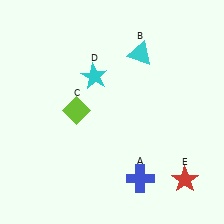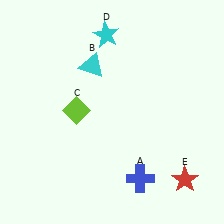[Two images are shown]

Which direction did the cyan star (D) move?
The cyan star (D) moved up.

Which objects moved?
The objects that moved are: the cyan triangle (B), the cyan star (D).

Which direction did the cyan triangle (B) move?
The cyan triangle (B) moved left.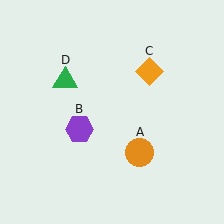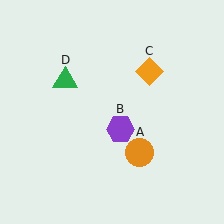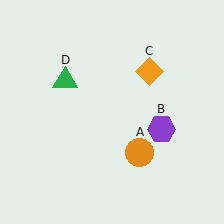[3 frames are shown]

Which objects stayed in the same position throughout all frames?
Orange circle (object A) and orange diamond (object C) and green triangle (object D) remained stationary.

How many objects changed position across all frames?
1 object changed position: purple hexagon (object B).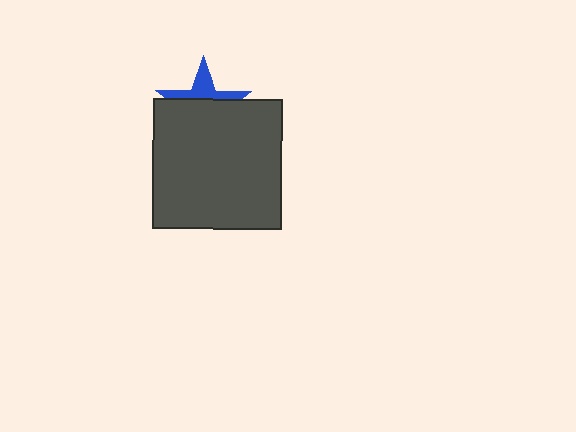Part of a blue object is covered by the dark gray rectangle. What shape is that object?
It is a star.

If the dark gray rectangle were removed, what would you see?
You would see the complete blue star.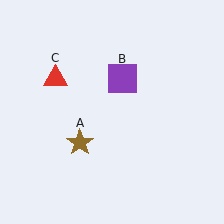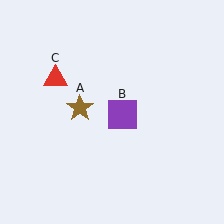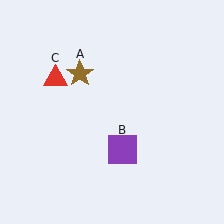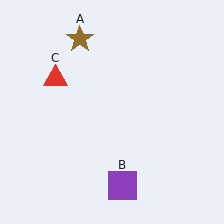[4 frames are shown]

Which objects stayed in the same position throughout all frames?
Red triangle (object C) remained stationary.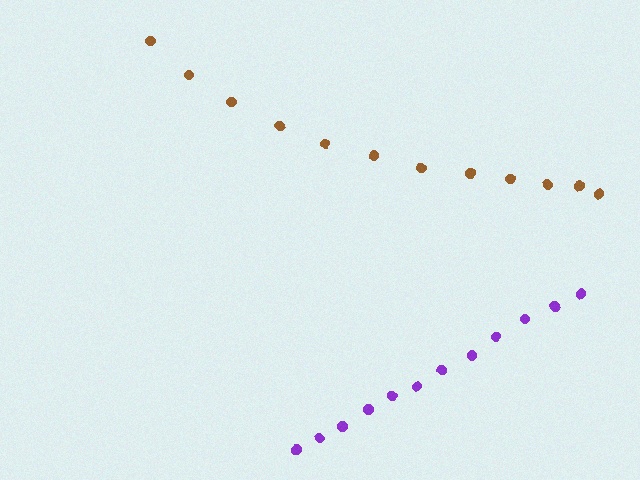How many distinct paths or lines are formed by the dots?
There are 2 distinct paths.